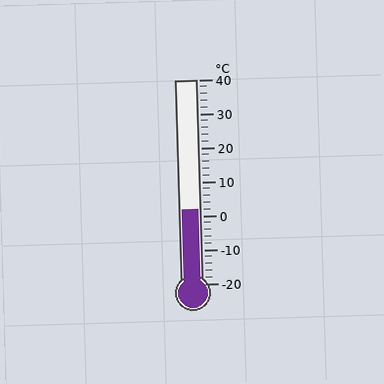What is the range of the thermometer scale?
The thermometer scale ranges from -20°C to 40°C.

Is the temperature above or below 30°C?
The temperature is below 30°C.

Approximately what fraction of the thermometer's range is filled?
The thermometer is filled to approximately 35% of its range.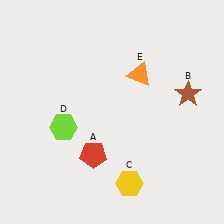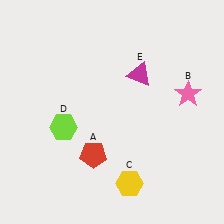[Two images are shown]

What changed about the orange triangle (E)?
In Image 1, E is orange. In Image 2, it changed to magenta.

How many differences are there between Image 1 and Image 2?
There are 2 differences between the two images.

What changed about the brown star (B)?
In Image 1, B is brown. In Image 2, it changed to pink.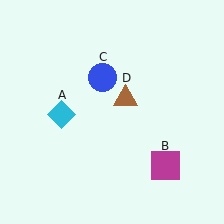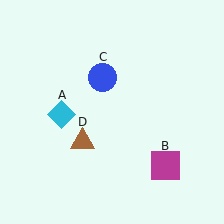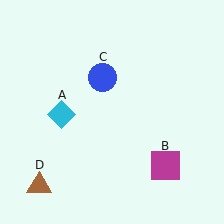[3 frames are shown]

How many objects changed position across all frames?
1 object changed position: brown triangle (object D).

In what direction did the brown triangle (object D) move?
The brown triangle (object D) moved down and to the left.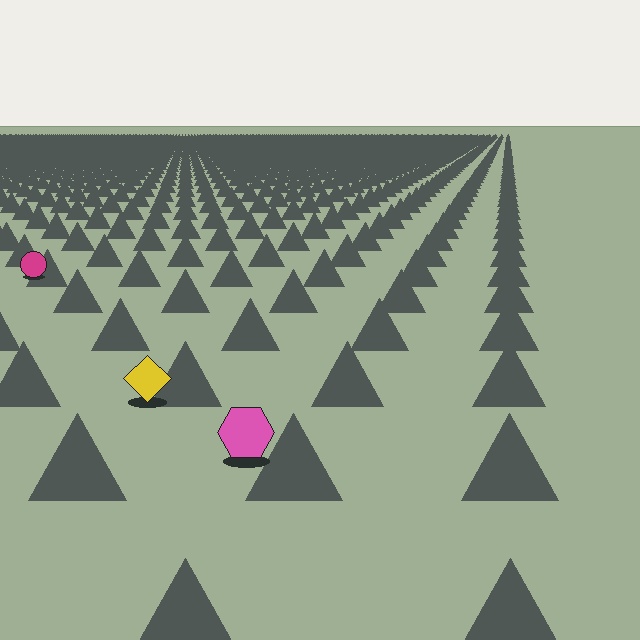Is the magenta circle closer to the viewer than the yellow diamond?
No. The yellow diamond is closer — you can tell from the texture gradient: the ground texture is coarser near it.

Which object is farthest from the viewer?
The magenta circle is farthest from the viewer. It appears smaller and the ground texture around it is denser.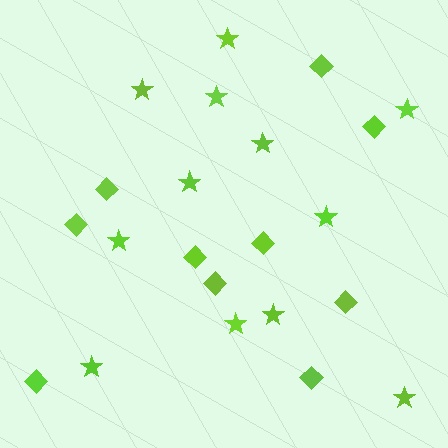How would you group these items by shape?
There are 2 groups: one group of stars (12) and one group of diamonds (10).